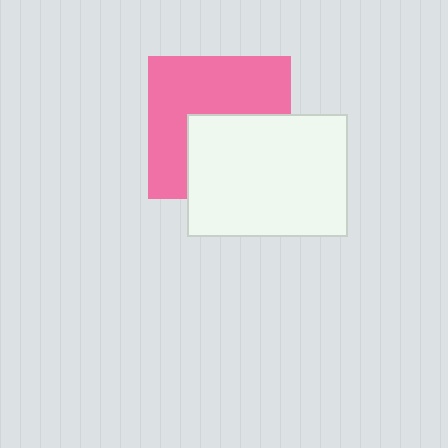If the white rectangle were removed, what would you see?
You would see the complete pink square.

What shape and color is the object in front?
The object in front is a white rectangle.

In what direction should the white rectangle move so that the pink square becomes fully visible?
The white rectangle should move down. That is the shortest direction to clear the overlap and leave the pink square fully visible.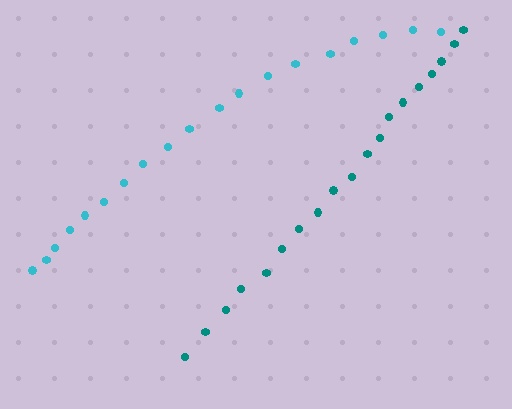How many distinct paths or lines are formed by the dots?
There are 2 distinct paths.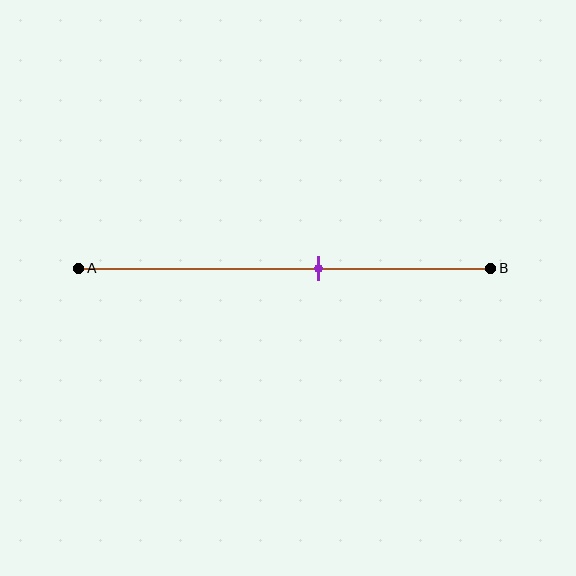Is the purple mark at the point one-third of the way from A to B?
No, the mark is at about 60% from A, not at the 33% one-third point.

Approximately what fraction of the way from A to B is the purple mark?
The purple mark is approximately 60% of the way from A to B.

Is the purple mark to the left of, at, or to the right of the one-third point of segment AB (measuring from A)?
The purple mark is to the right of the one-third point of segment AB.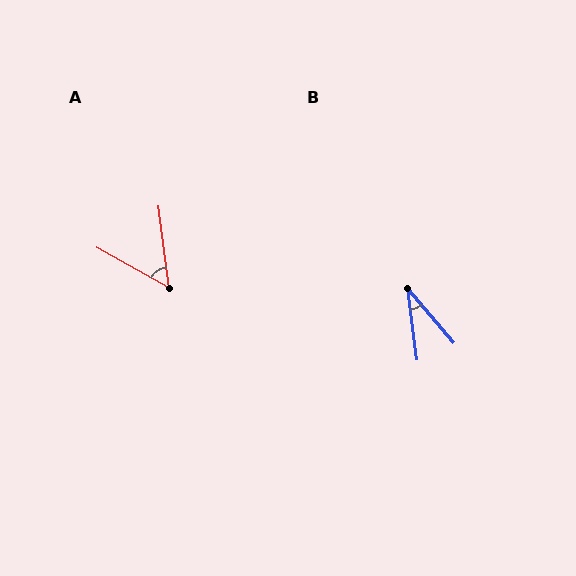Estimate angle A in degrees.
Approximately 54 degrees.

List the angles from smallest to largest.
B (33°), A (54°).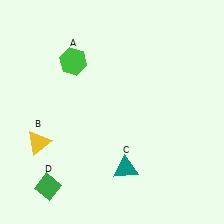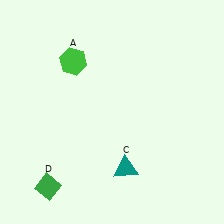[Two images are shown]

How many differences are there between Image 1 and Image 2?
There is 1 difference between the two images.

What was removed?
The yellow triangle (B) was removed in Image 2.